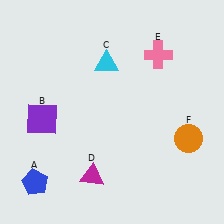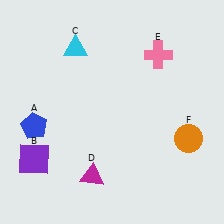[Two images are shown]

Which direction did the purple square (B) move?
The purple square (B) moved down.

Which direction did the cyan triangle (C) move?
The cyan triangle (C) moved left.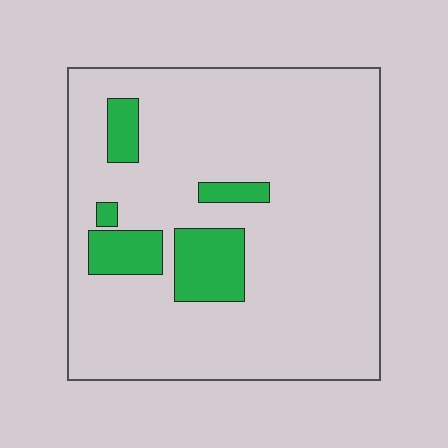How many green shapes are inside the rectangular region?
5.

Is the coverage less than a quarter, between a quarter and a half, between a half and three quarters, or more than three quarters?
Less than a quarter.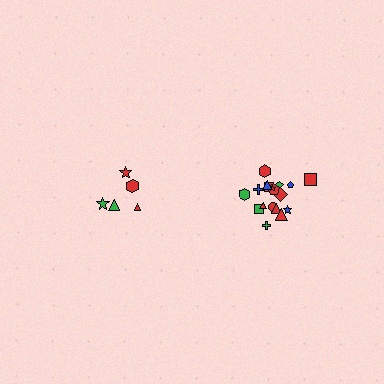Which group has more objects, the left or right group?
The right group.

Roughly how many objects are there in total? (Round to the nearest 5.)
Roughly 25 objects in total.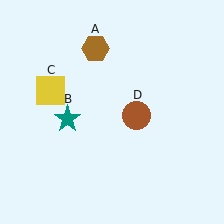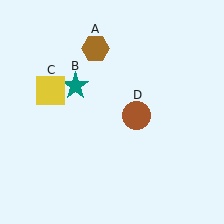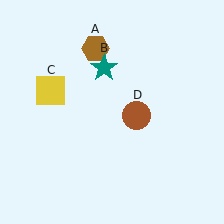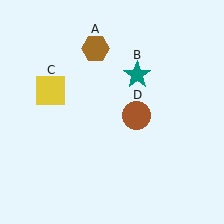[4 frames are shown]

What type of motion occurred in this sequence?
The teal star (object B) rotated clockwise around the center of the scene.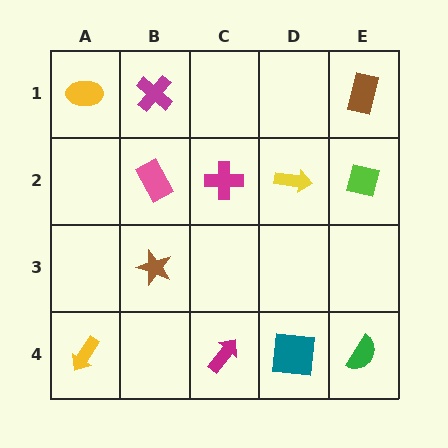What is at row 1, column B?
A magenta cross.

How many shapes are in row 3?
1 shape.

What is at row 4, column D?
A teal square.